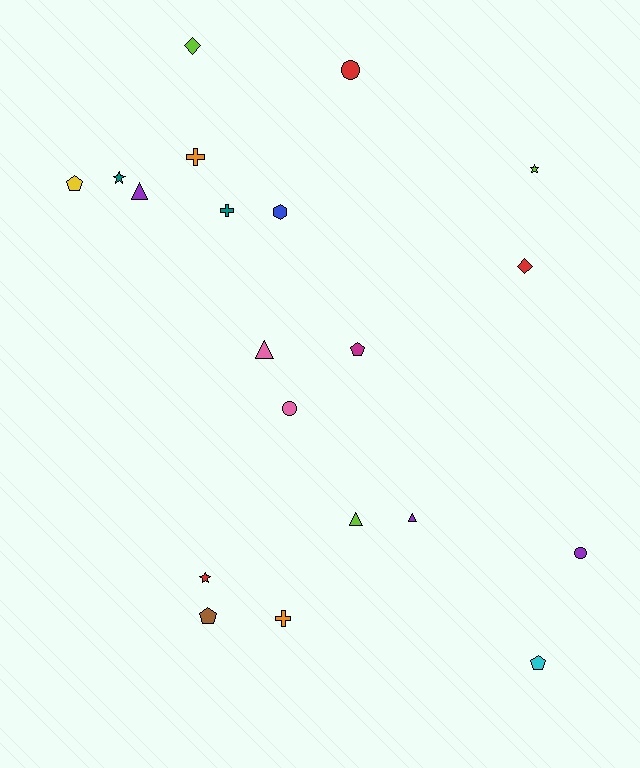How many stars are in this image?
There are 3 stars.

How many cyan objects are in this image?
There is 1 cyan object.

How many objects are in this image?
There are 20 objects.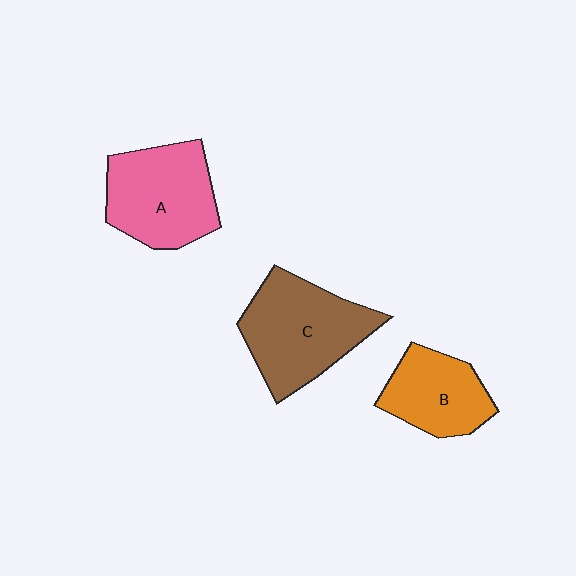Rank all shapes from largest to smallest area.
From largest to smallest: C (brown), A (pink), B (orange).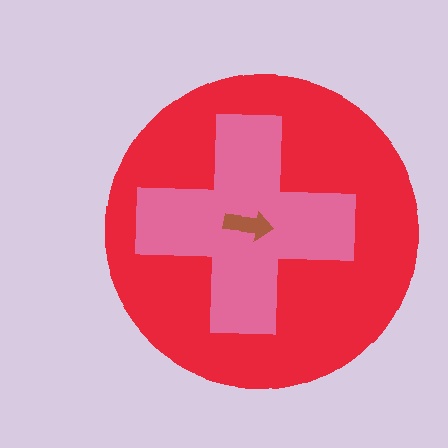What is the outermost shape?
The red circle.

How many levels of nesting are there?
3.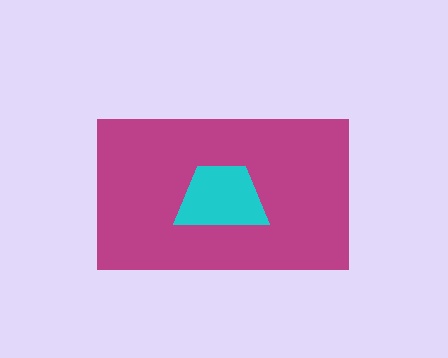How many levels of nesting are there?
2.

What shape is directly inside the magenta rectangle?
The cyan trapezoid.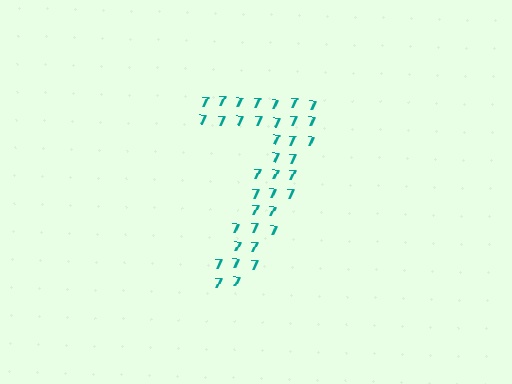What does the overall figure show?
The overall figure shows the digit 7.